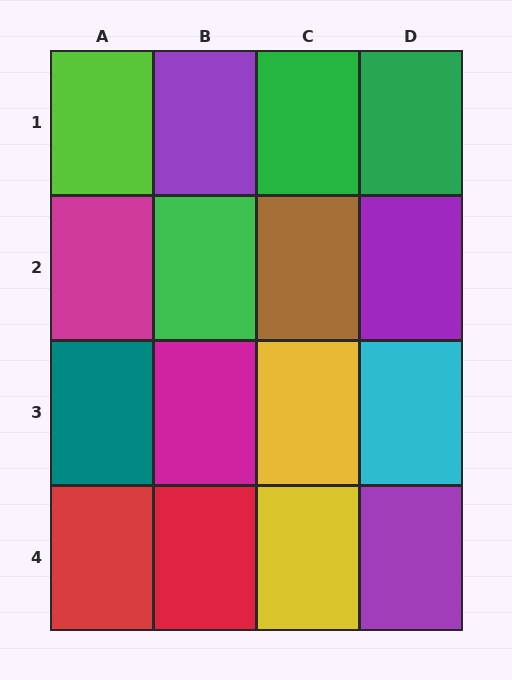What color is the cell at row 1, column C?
Green.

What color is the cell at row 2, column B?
Green.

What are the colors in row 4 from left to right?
Red, red, yellow, purple.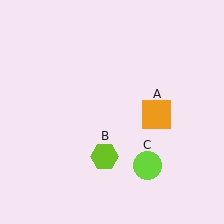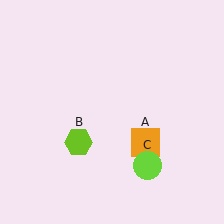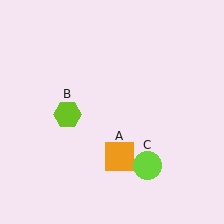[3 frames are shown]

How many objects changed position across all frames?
2 objects changed position: orange square (object A), lime hexagon (object B).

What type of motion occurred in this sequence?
The orange square (object A), lime hexagon (object B) rotated clockwise around the center of the scene.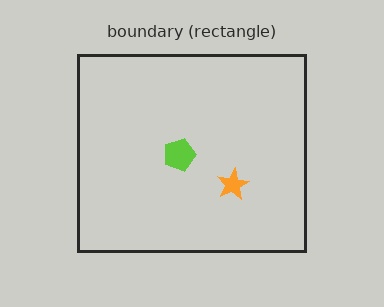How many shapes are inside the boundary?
2 inside, 0 outside.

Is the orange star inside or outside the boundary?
Inside.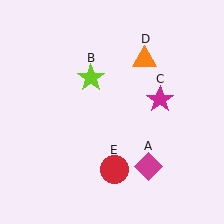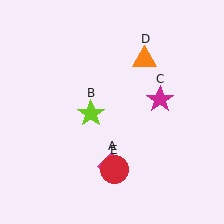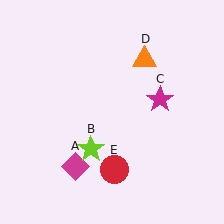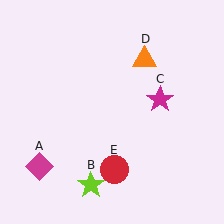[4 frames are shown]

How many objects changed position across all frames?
2 objects changed position: magenta diamond (object A), lime star (object B).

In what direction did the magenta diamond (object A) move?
The magenta diamond (object A) moved left.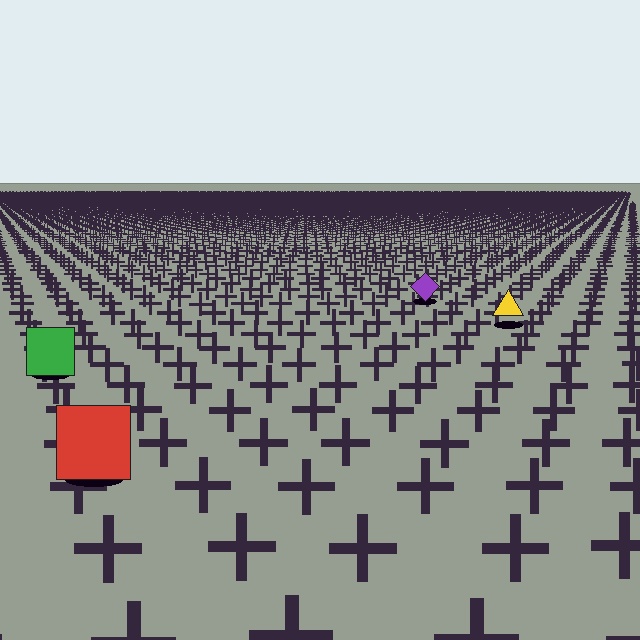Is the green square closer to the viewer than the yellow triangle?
Yes. The green square is closer — you can tell from the texture gradient: the ground texture is coarser near it.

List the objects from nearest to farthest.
From nearest to farthest: the red square, the green square, the yellow triangle, the purple diamond.